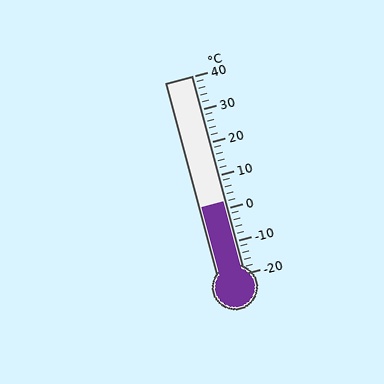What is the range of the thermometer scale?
The thermometer scale ranges from -20°C to 40°C.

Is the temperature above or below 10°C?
The temperature is below 10°C.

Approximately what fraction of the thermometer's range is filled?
The thermometer is filled to approximately 35% of its range.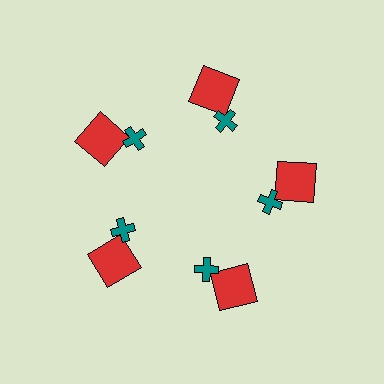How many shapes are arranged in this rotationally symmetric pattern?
There are 10 shapes, arranged in 5 groups of 2.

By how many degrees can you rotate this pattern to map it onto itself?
The pattern maps onto itself every 72 degrees of rotation.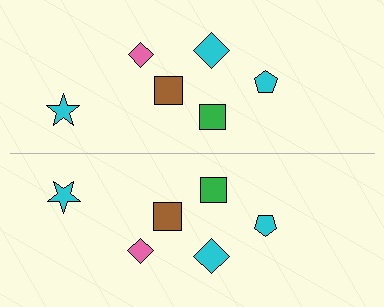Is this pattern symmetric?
Yes, this pattern has bilateral (reflection) symmetry.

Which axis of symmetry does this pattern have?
The pattern has a horizontal axis of symmetry running through the center of the image.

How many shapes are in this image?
There are 12 shapes in this image.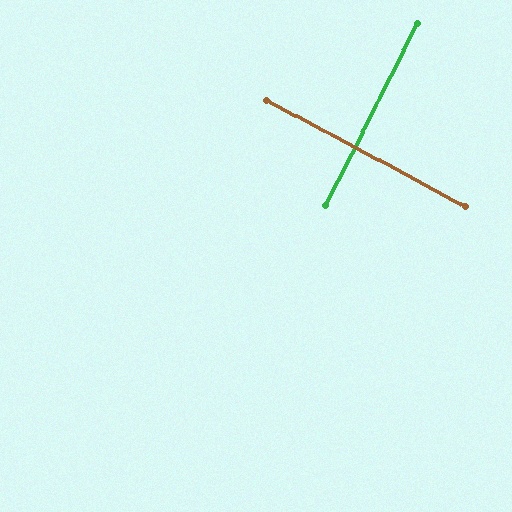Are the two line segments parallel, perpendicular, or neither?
Perpendicular — they meet at approximately 88°.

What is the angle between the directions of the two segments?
Approximately 88 degrees.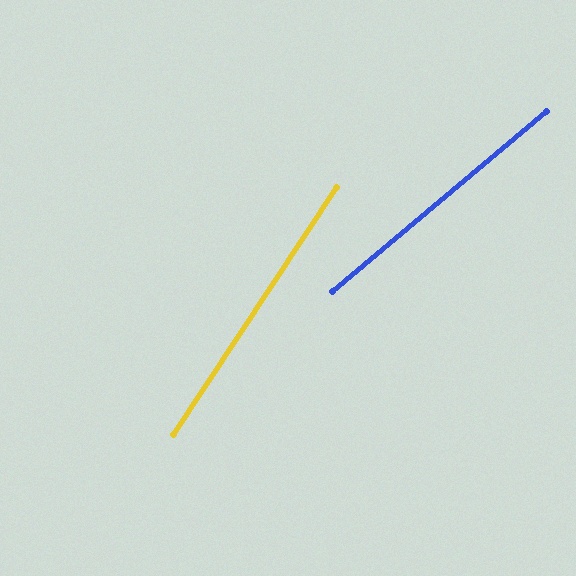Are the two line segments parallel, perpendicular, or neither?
Neither parallel nor perpendicular — they differ by about 16°.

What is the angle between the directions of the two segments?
Approximately 16 degrees.